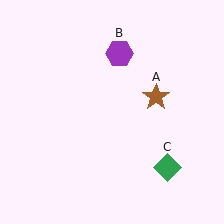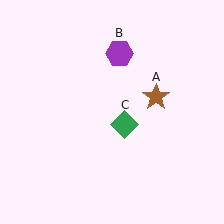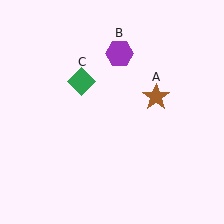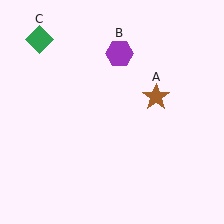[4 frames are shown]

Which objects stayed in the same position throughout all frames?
Brown star (object A) and purple hexagon (object B) remained stationary.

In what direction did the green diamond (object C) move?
The green diamond (object C) moved up and to the left.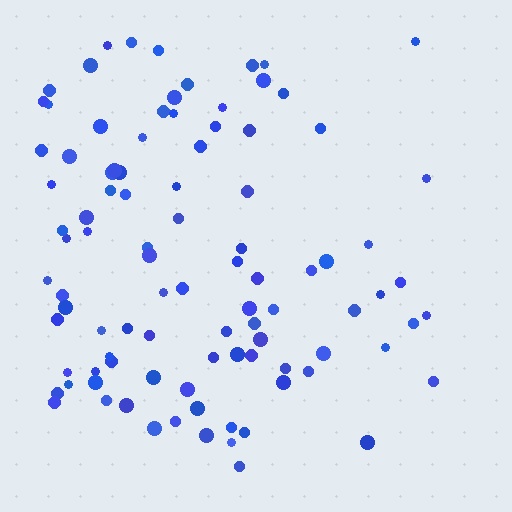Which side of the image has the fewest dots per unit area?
The right.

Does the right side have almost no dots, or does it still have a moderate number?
Still a moderate number, just noticeably fewer than the left.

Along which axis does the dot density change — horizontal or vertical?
Horizontal.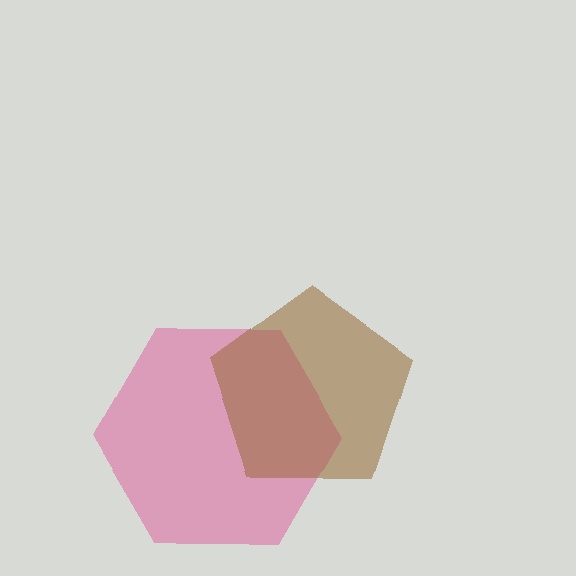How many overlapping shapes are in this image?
There are 2 overlapping shapes in the image.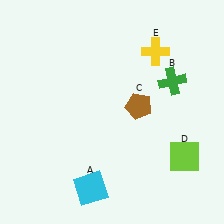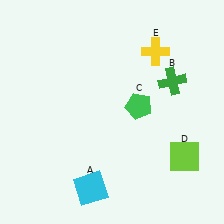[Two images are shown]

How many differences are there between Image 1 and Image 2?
There is 1 difference between the two images.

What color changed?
The pentagon (C) changed from brown in Image 1 to green in Image 2.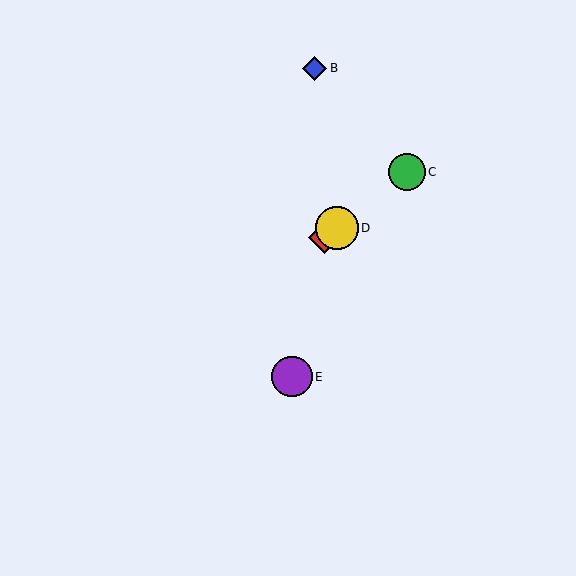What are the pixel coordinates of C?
Object C is at (407, 172).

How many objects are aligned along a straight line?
3 objects (A, C, D) are aligned along a straight line.